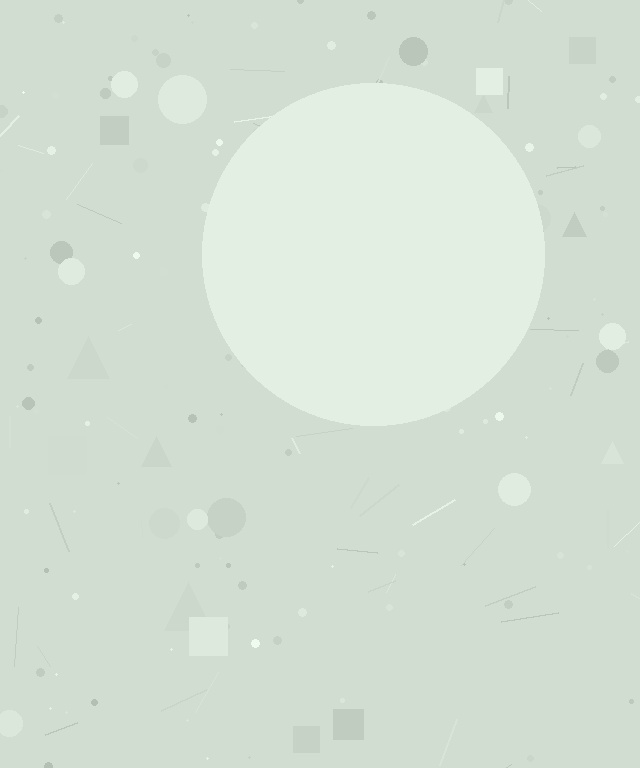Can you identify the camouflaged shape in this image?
The camouflaged shape is a circle.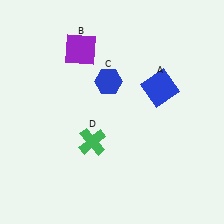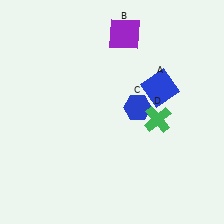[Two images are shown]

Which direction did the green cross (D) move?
The green cross (D) moved right.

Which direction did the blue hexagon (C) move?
The blue hexagon (C) moved right.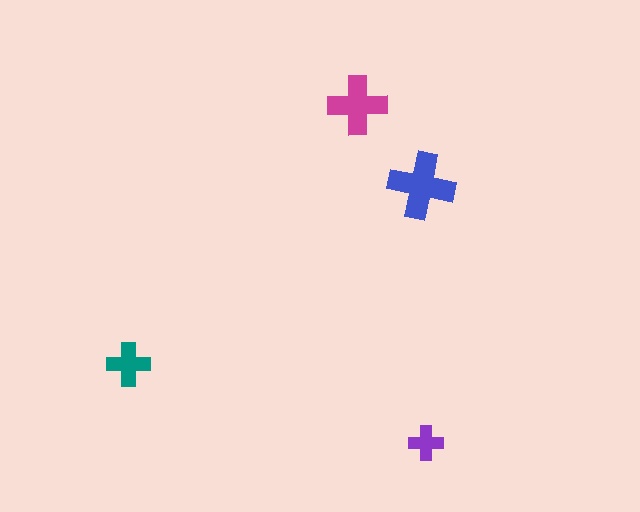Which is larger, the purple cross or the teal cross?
The teal one.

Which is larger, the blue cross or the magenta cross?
The blue one.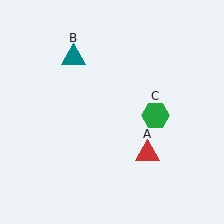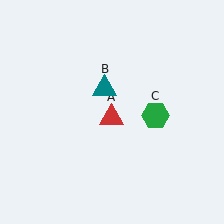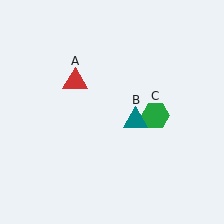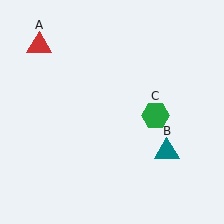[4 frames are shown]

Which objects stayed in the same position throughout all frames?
Green hexagon (object C) remained stationary.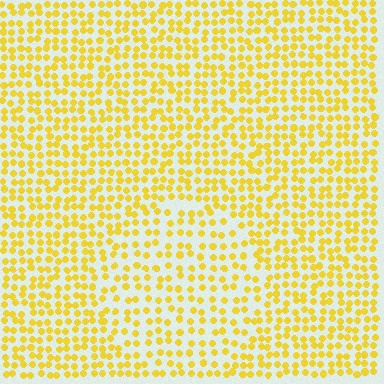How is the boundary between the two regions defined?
The boundary is defined by a change in element density (approximately 1.5x ratio). All elements are the same color, size, and shape.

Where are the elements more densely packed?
The elements are more densely packed outside the circle boundary.